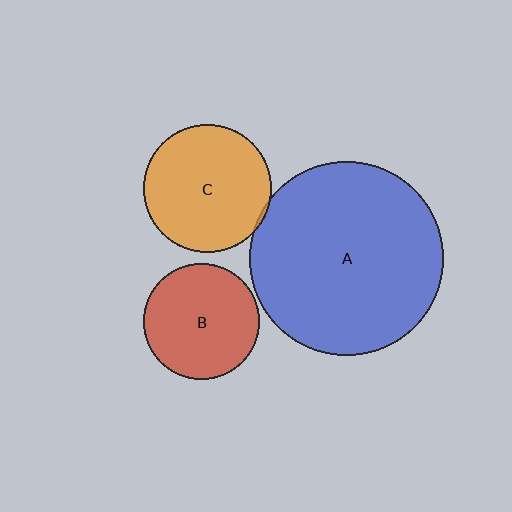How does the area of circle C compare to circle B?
Approximately 1.2 times.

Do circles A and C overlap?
Yes.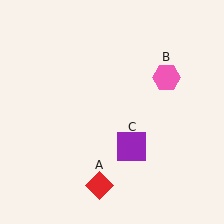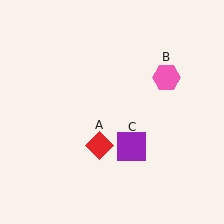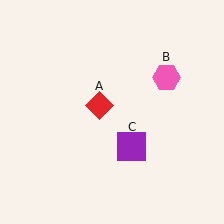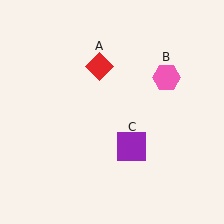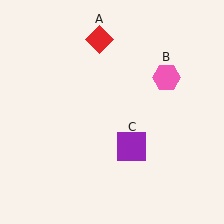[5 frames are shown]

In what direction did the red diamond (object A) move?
The red diamond (object A) moved up.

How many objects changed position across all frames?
1 object changed position: red diamond (object A).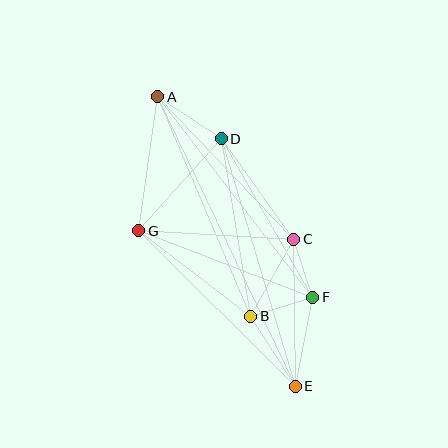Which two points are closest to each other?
Points C and F are closest to each other.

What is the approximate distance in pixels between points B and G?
The distance between B and G is approximately 141 pixels.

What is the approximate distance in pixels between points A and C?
The distance between A and C is approximately 197 pixels.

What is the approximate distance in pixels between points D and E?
The distance between D and E is approximately 258 pixels.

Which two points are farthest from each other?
Points A and E are farthest from each other.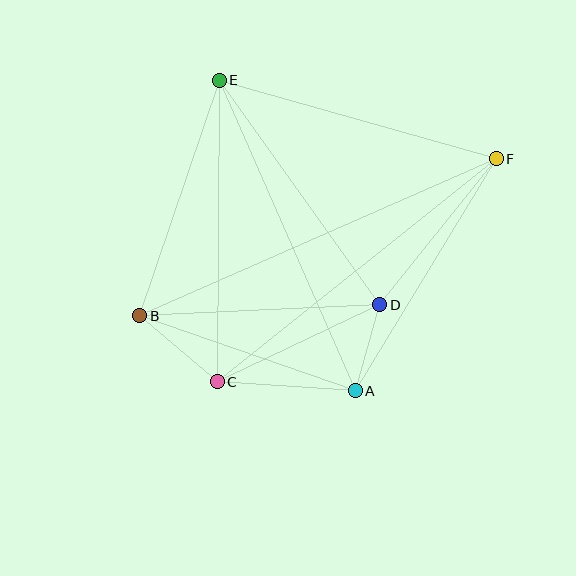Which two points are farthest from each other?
Points B and F are farthest from each other.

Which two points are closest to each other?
Points A and D are closest to each other.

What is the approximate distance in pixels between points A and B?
The distance between A and B is approximately 228 pixels.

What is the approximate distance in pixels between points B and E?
The distance between B and E is approximately 249 pixels.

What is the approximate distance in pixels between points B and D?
The distance between B and D is approximately 240 pixels.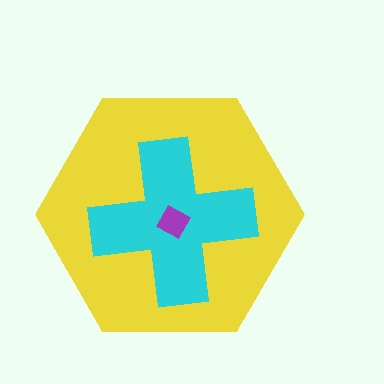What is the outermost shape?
The yellow hexagon.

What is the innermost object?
The purple diamond.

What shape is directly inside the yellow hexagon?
The cyan cross.